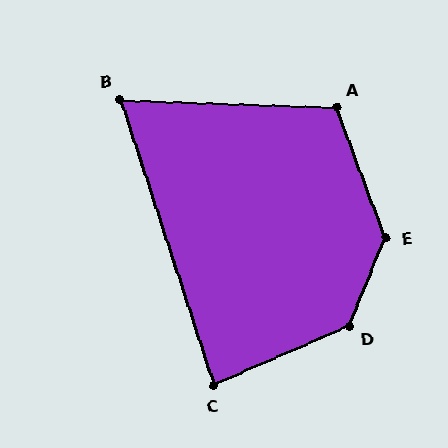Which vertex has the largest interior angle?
E, at approximately 137 degrees.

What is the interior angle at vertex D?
Approximately 136 degrees (obtuse).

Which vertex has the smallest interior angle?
B, at approximately 70 degrees.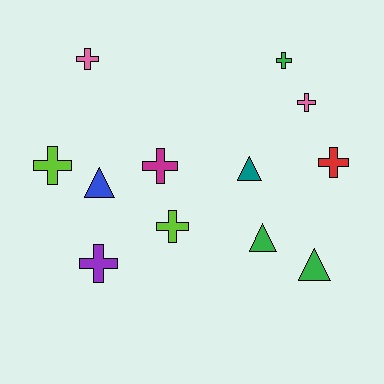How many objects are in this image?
There are 12 objects.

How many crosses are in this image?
There are 8 crosses.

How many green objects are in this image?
There are 3 green objects.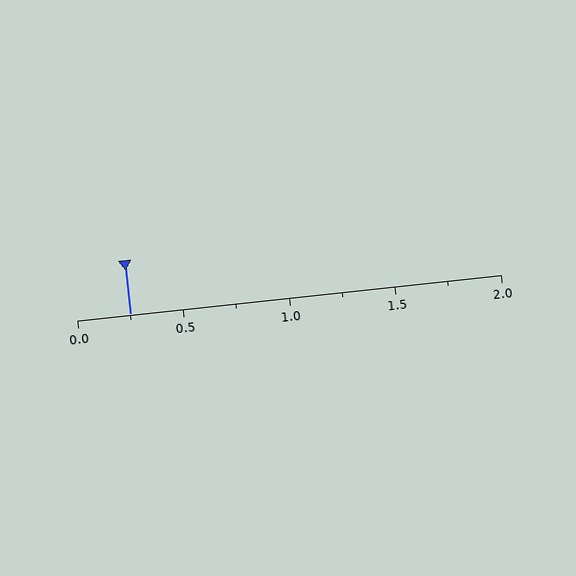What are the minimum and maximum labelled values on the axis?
The axis runs from 0.0 to 2.0.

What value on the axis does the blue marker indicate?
The marker indicates approximately 0.25.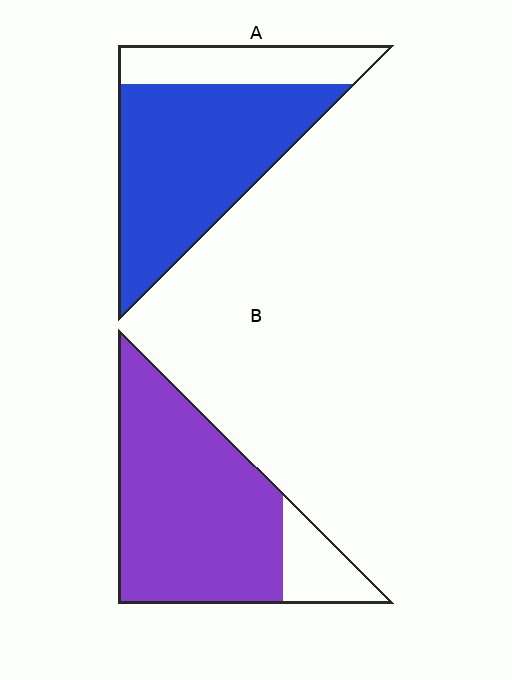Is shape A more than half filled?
Yes.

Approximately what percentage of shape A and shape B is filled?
A is approximately 75% and B is approximately 85%.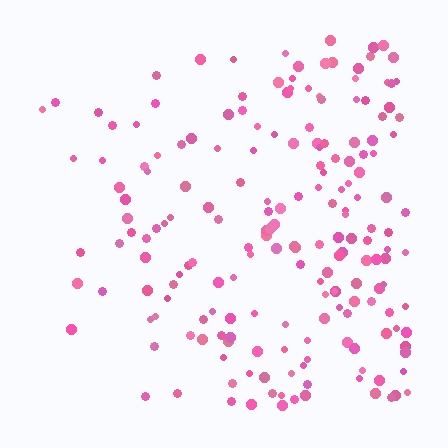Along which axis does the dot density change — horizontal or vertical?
Horizontal.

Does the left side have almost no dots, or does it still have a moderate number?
Still a moderate number, just noticeably fewer than the right.